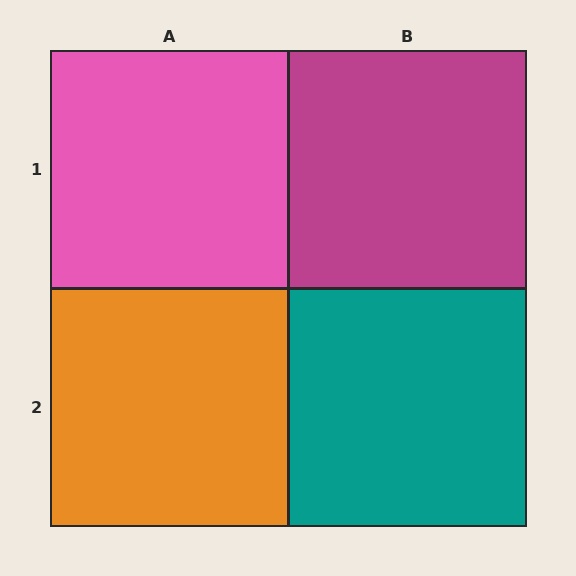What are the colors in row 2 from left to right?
Orange, teal.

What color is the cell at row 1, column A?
Pink.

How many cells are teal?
1 cell is teal.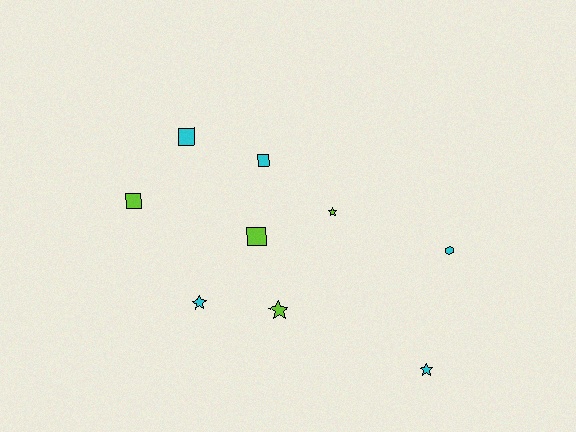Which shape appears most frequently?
Square, with 4 objects.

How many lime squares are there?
There are 2 lime squares.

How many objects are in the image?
There are 9 objects.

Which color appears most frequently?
Cyan, with 5 objects.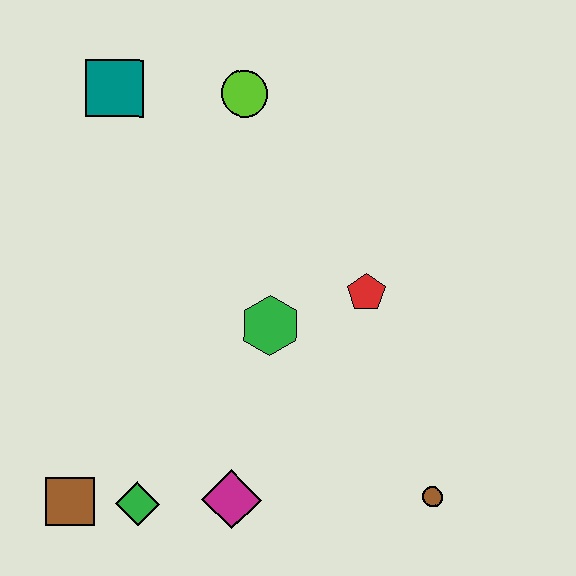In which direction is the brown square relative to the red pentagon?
The brown square is to the left of the red pentagon.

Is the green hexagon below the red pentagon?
Yes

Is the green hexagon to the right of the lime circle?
Yes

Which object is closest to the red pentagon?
The green hexagon is closest to the red pentagon.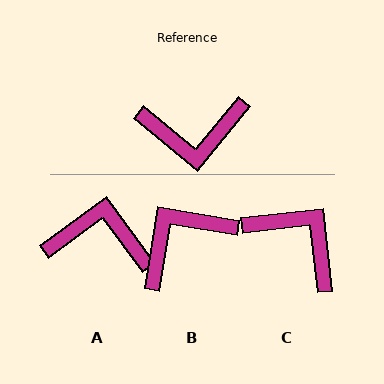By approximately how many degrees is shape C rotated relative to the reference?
Approximately 136 degrees counter-clockwise.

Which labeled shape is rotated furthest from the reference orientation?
A, about 166 degrees away.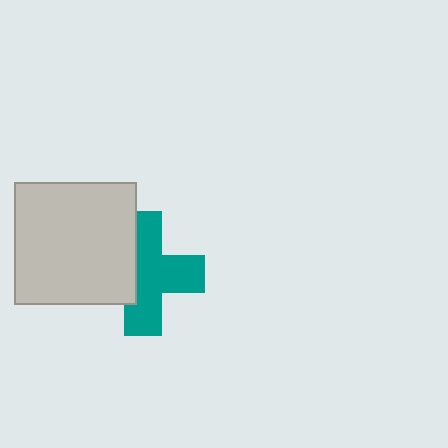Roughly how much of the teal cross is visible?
About half of it is visible (roughly 63%).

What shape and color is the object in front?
The object in front is a light gray square.